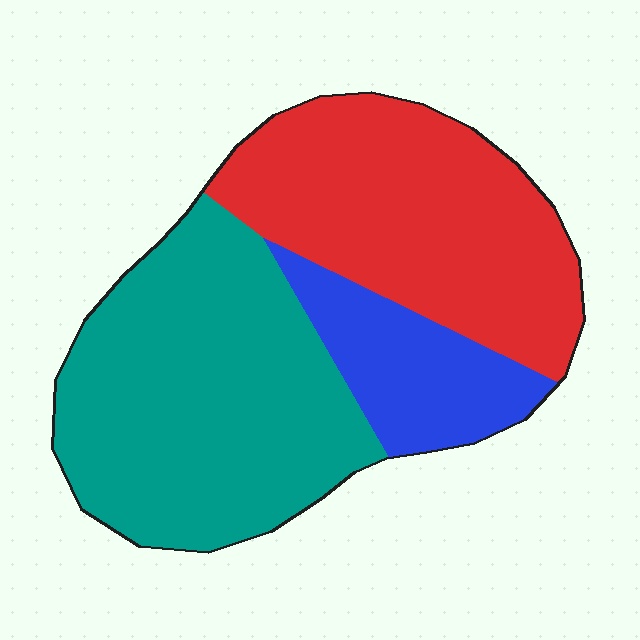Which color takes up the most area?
Teal, at roughly 45%.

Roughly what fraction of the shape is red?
Red covers 38% of the shape.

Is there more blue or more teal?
Teal.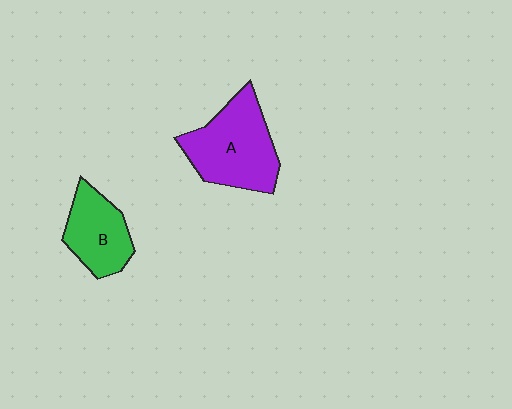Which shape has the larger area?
Shape A (purple).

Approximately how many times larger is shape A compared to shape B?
Approximately 1.5 times.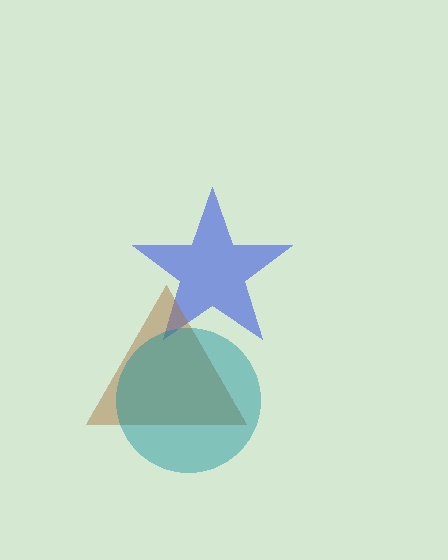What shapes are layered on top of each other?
The layered shapes are: a blue star, a brown triangle, a teal circle.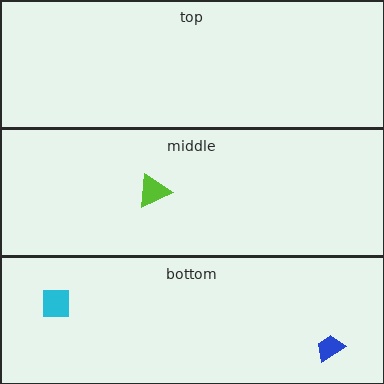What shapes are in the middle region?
The lime triangle.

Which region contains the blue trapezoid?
The bottom region.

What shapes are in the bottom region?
The cyan square, the blue trapezoid.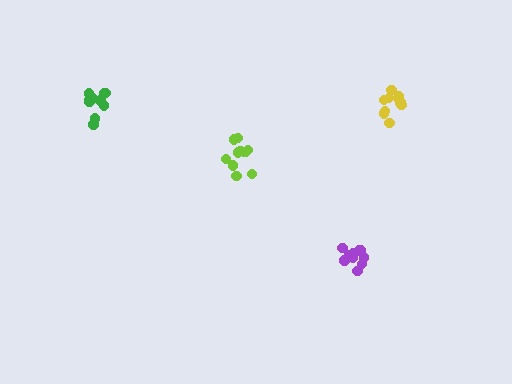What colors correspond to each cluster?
The clusters are colored: lime, green, yellow, purple.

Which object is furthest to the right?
The yellow cluster is rightmost.